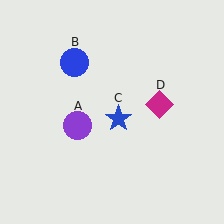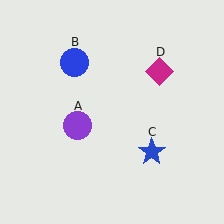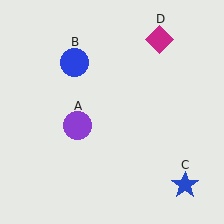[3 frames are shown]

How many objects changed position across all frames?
2 objects changed position: blue star (object C), magenta diamond (object D).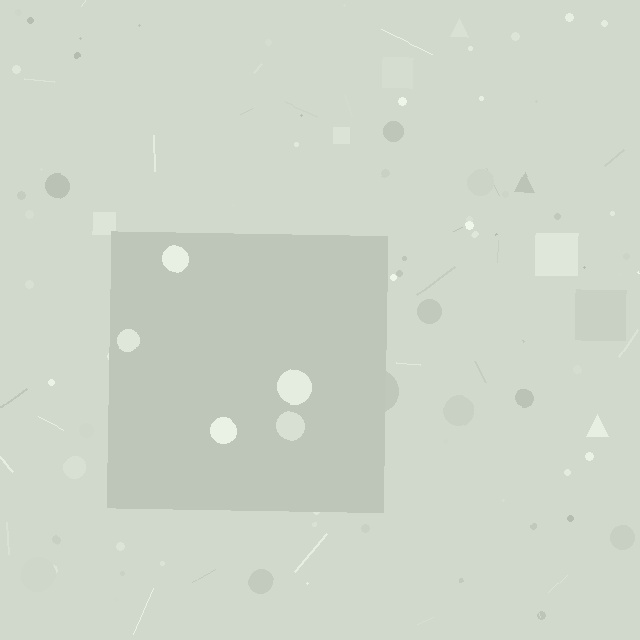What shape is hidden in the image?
A square is hidden in the image.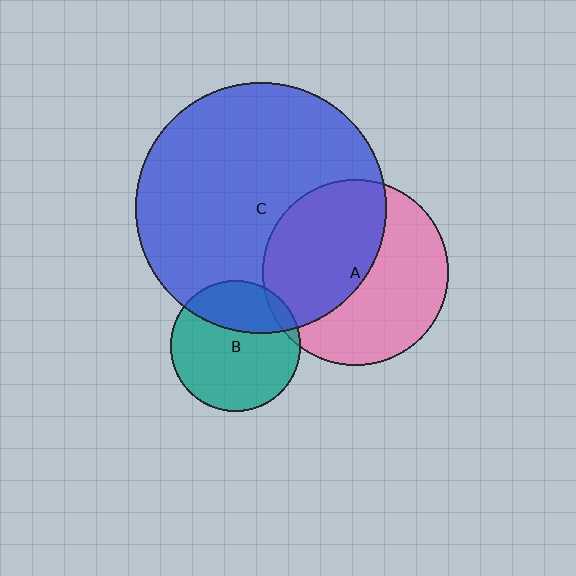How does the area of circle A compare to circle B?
Approximately 2.0 times.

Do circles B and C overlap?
Yes.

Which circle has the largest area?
Circle C (blue).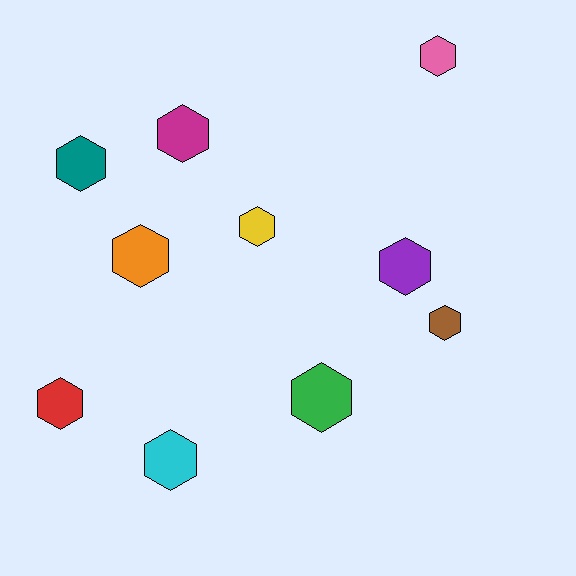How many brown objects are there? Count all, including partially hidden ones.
There is 1 brown object.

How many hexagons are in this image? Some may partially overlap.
There are 10 hexagons.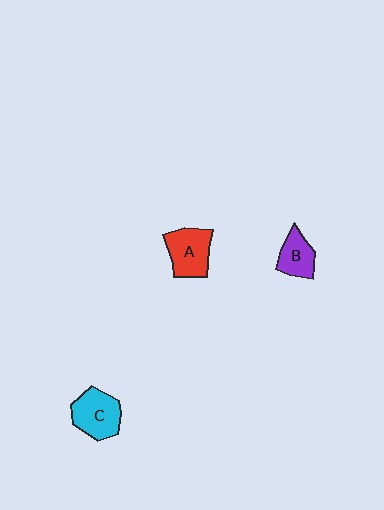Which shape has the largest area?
Shape C (cyan).